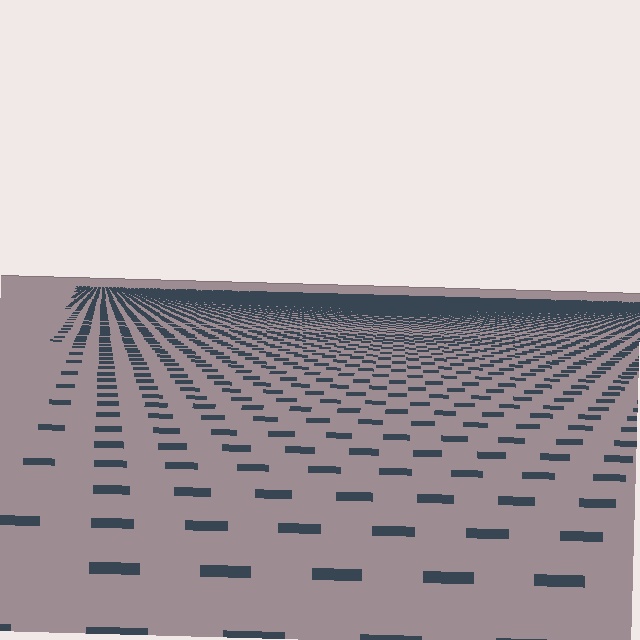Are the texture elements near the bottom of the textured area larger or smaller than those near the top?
Larger. Near the bottom, elements are closer to the viewer and appear at a bigger on-screen size.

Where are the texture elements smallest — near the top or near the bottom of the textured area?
Near the top.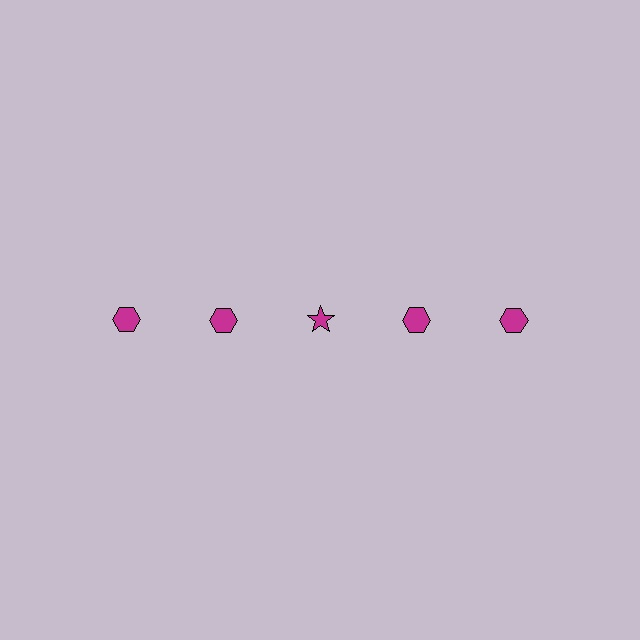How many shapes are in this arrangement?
There are 5 shapes arranged in a grid pattern.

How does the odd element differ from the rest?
It has a different shape: star instead of hexagon.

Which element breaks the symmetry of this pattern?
The magenta star in the top row, center column breaks the symmetry. All other shapes are magenta hexagons.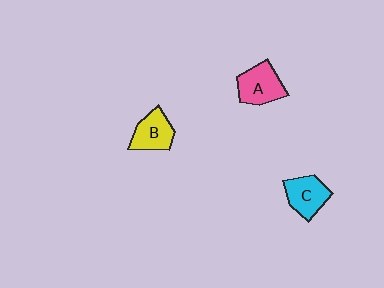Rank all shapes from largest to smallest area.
From largest to smallest: A (pink), C (cyan), B (yellow).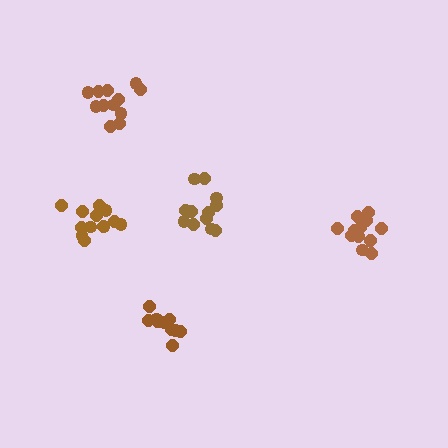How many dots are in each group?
Group 1: 10 dots, Group 2: 12 dots, Group 3: 12 dots, Group 4: 13 dots, Group 5: 12 dots (59 total).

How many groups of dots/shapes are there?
There are 5 groups.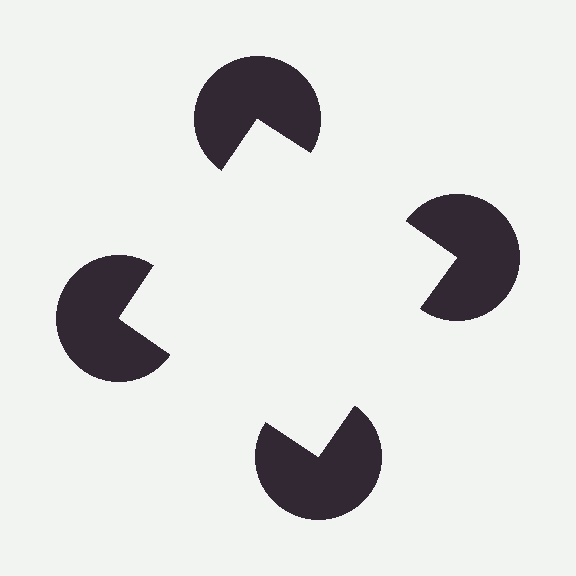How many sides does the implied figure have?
4 sides.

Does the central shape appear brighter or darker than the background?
It typically appears slightly brighter than the background, even though no actual brightness change is drawn.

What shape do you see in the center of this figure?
An illusory square — its edges are inferred from the aligned wedge cuts in the pac-man discs, not physically drawn.